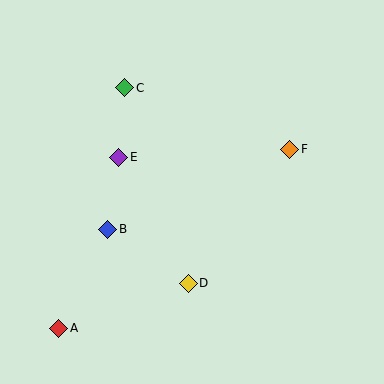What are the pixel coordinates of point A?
Point A is at (59, 328).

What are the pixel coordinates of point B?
Point B is at (108, 229).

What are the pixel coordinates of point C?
Point C is at (125, 88).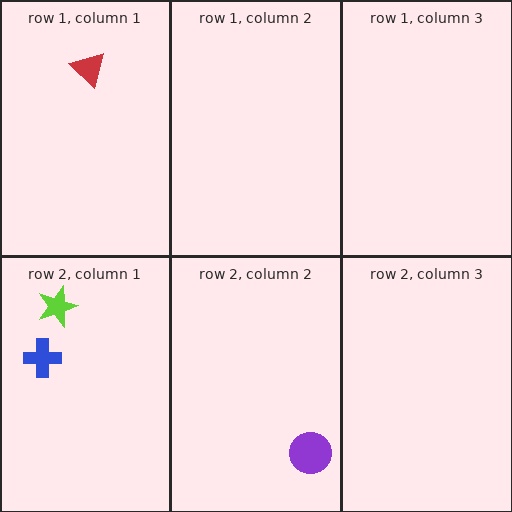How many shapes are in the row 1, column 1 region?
1.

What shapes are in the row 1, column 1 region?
The red triangle.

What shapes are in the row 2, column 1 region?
The blue cross, the lime star.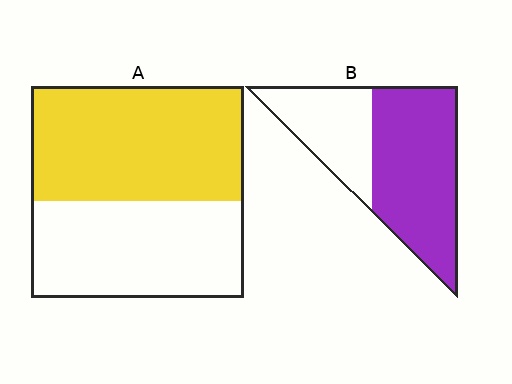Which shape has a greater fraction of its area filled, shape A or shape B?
Shape B.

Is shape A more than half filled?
Yes.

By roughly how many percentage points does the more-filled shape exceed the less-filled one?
By roughly 10 percentage points (B over A).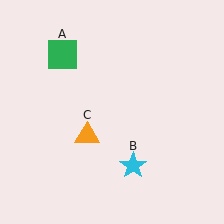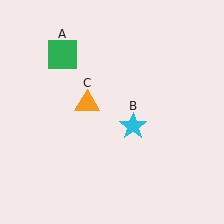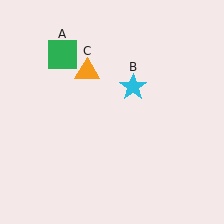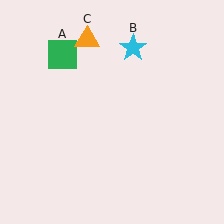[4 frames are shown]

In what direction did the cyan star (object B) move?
The cyan star (object B) moved up.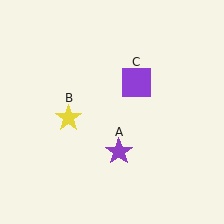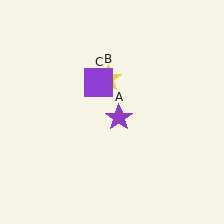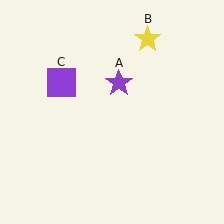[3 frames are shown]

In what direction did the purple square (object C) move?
The purple square (object C) moved left.